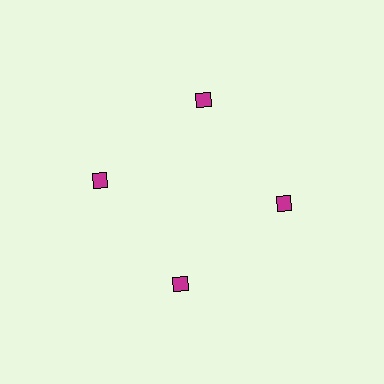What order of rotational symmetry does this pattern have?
This pattern has 4-fold rotational symmetry.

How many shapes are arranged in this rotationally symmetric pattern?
There are 4 shapes, arranged in 4 groups of 1.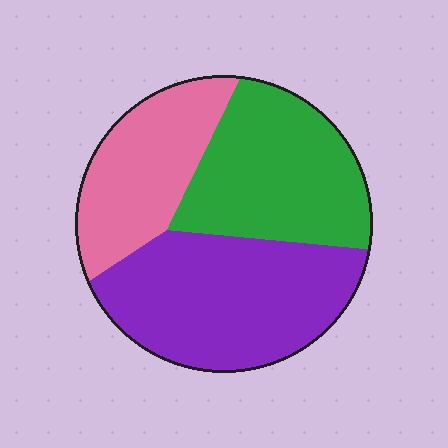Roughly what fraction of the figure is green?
Green takes up about one third (1/3) of the figure.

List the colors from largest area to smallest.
From largest to smallest: purple, green, pink.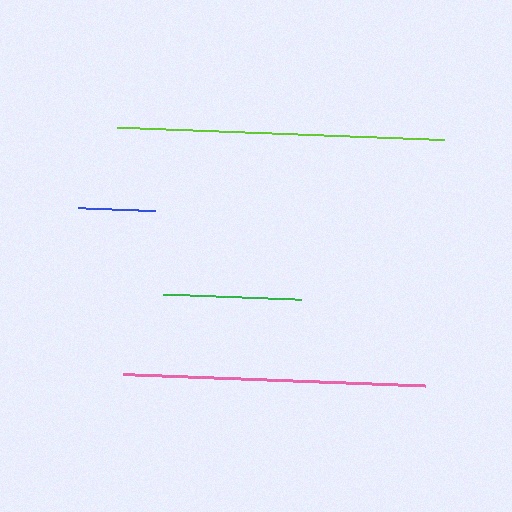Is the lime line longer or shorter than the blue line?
The lime line is longer than the blue line.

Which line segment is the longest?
The lime line is the longest at approximately 327 pixels.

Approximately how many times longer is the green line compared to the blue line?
The green line is approximately 1.8 times the length of the blue line.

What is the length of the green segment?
The green segment is approximately 138 pixels long.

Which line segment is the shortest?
The blue line is the shortest at approximately 77 pixels.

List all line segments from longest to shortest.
From longest to shortest: lime, pink, green, blue.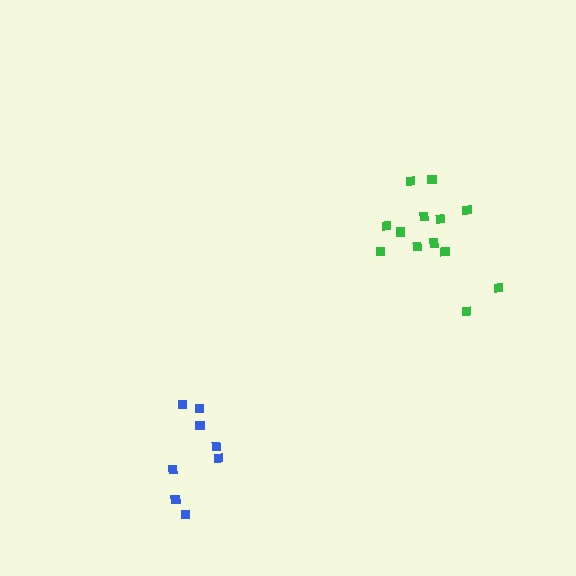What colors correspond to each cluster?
The clusters are colored: green, blue.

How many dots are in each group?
Group 1: 13 dots, Group 2: 8 dots (21 total).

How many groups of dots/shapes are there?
There are 2 groups.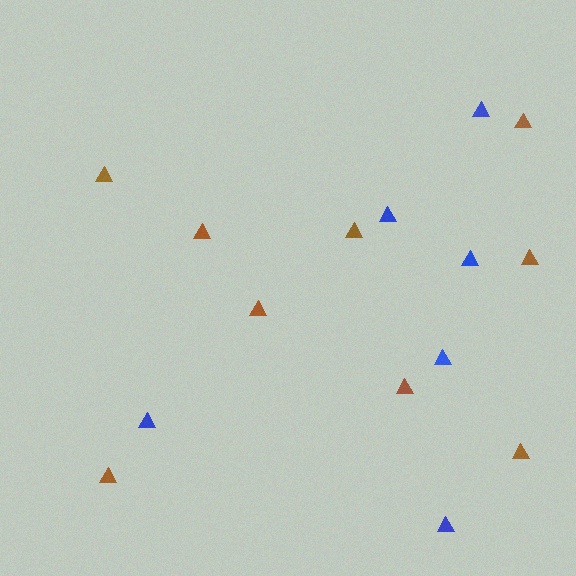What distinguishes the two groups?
There are 2 groups: one group of brown triangles (9) and one group of blue triangles (6).